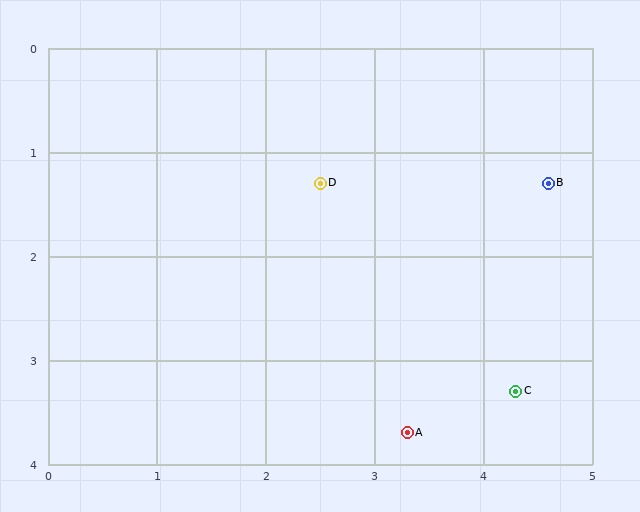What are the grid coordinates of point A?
Point A is at approximately (3.3, 3.7).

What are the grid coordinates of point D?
Point D is at approximately (2.5, 1.3).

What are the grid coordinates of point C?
Point C is at approximately (4.3, 3.3).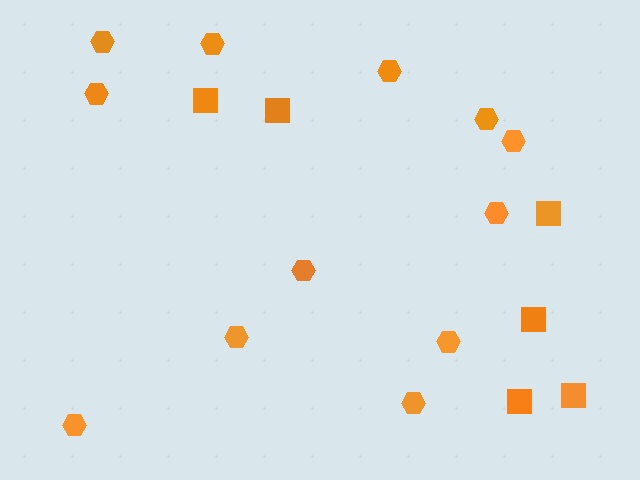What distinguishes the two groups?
There are 2 groups: one group of squares (6) and one group of hexagons (12).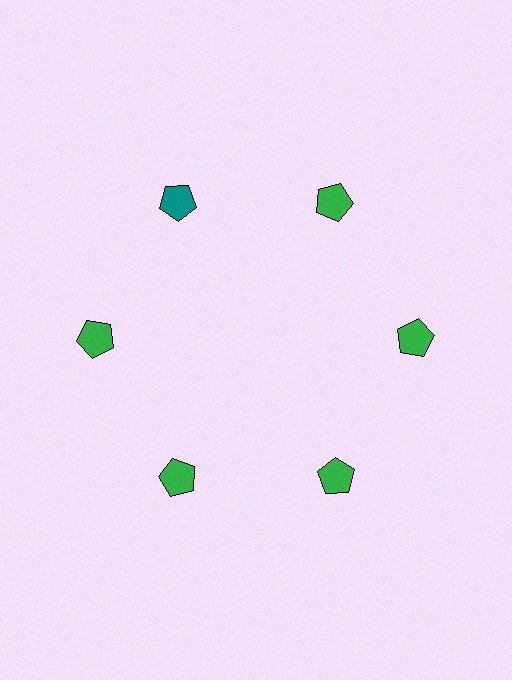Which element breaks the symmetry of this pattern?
The teal pentagon at roughly the 11 o'clock position breaks the symmetry. All other shapes are green pentagons.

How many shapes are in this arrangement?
There are 6 shapes arranged in a ring pattern.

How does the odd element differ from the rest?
It has a different color: teal instead of green.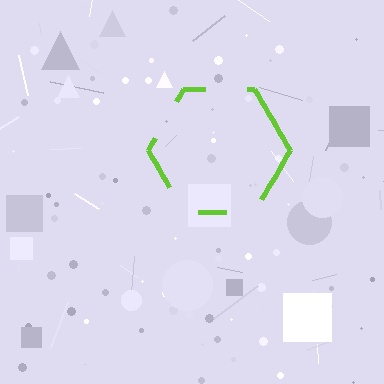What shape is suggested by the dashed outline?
The dashed outline suggests a hexagon.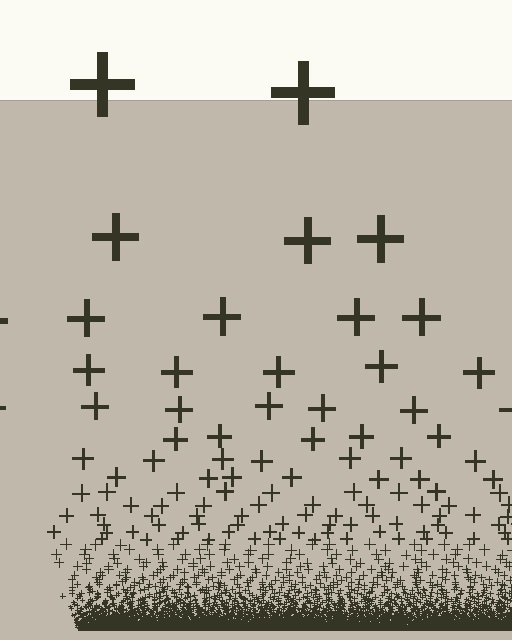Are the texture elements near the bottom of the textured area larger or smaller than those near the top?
Smaller. The gradient is inverted — elements near the bottom are smaller and denser.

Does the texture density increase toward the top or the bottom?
Density increases toward the bottom.